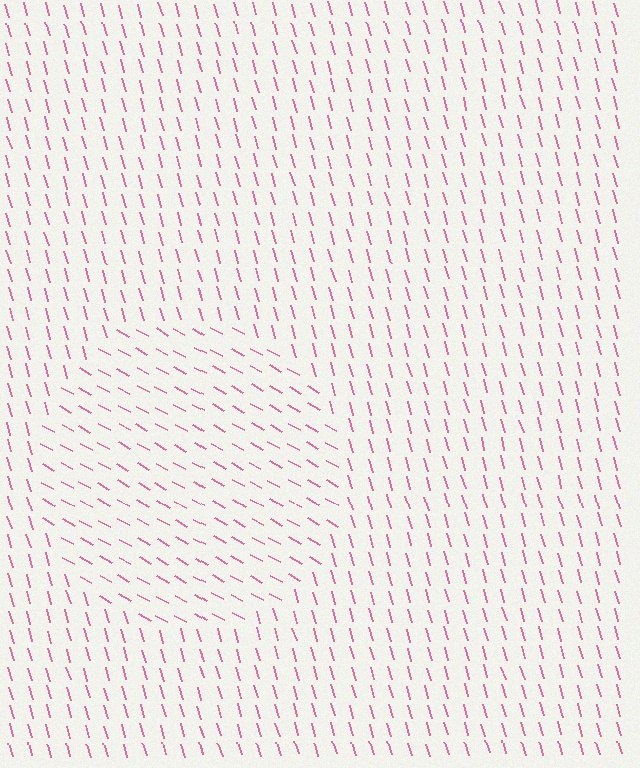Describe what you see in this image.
The image is filled with small pink line segments. A circle region in the image has lines oriented differently from the surrounding lines, creating a visible texture boundary.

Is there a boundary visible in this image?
Yes, there is a texture boundary formed by a change in line orientation.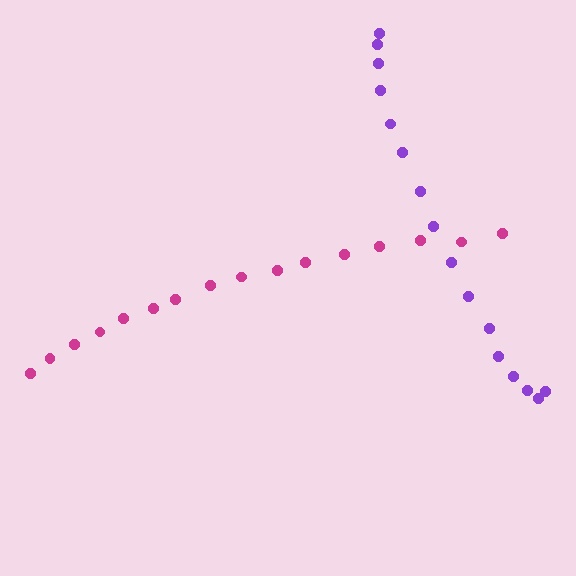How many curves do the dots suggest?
There are 2 distinct paths.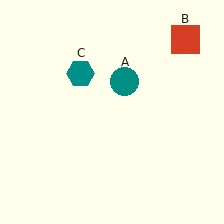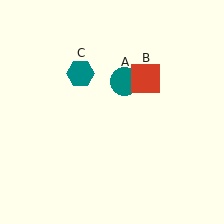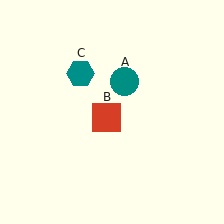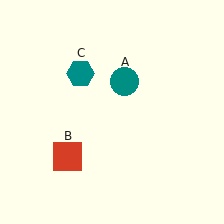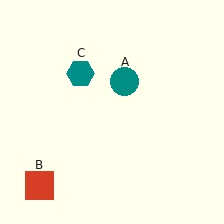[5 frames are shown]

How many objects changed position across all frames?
1 object changed position: red square (object B).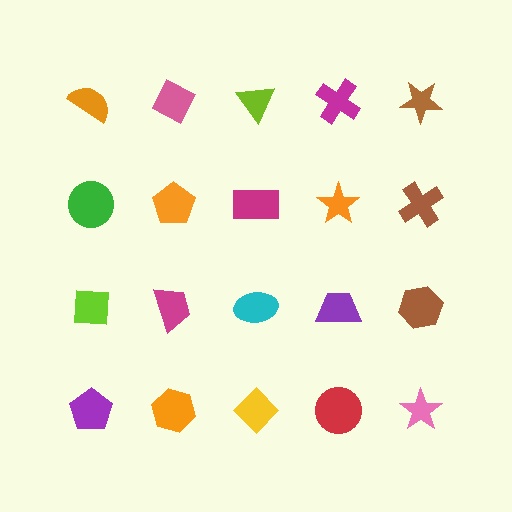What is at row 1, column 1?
An orange semicircle.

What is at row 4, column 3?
A yellow diamond.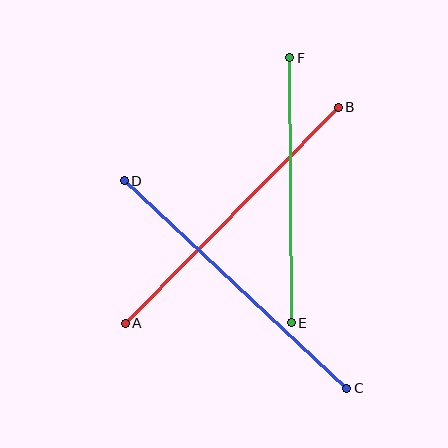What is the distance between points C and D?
The distance is approximately 304 pixels.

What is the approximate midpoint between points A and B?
The midpoint is at approximately (232, 215) pixels.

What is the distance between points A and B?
The distance is approximately 303 pixels.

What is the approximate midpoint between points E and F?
The midpoint is at approximately (290, 190) pixels.